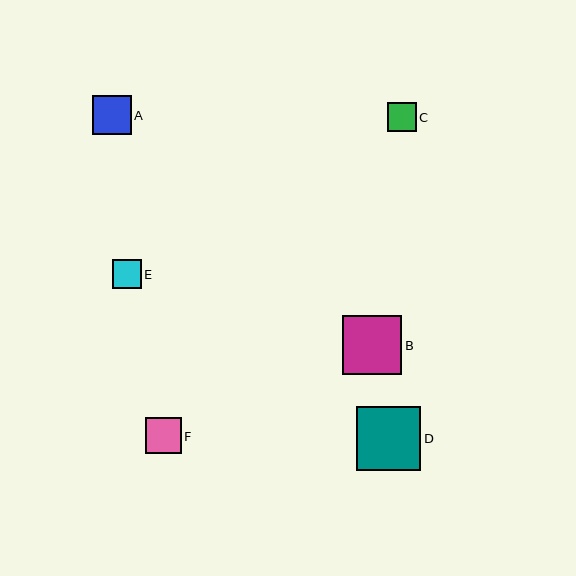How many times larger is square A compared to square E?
Square A is approximately 1.4 times the size of square E.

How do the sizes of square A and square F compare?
Square A and square F are approximately the same size.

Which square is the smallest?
Square E is the smallest with a size of approximately 29 pixels.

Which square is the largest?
Square D is the largest with a size of approximately 64 pixels.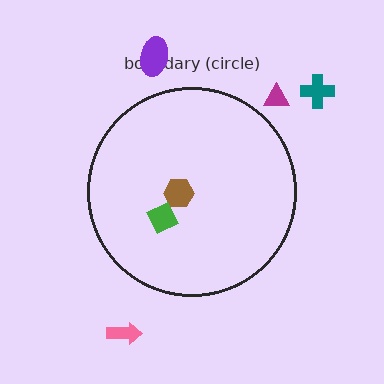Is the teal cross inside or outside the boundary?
Outside.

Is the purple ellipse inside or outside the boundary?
Outside.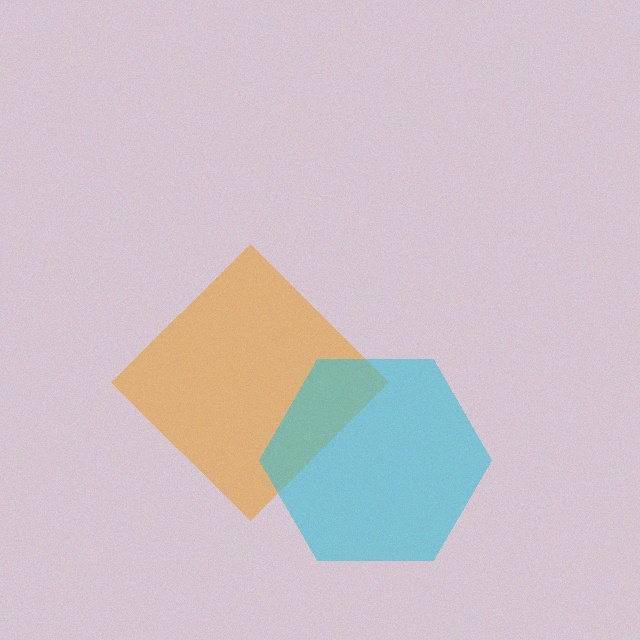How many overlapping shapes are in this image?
There are 2 overlapping shapes in the image.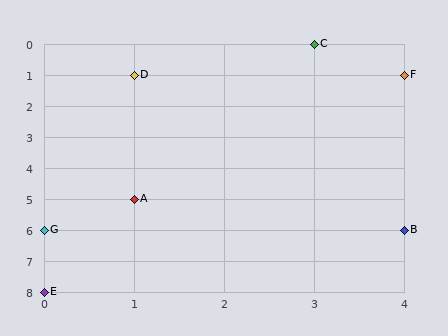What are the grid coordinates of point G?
Point G is at grid coordinates (0, 6).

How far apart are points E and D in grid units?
Points E and D are 1 column and 7 rows apart (about 7.1 grid units diagonally).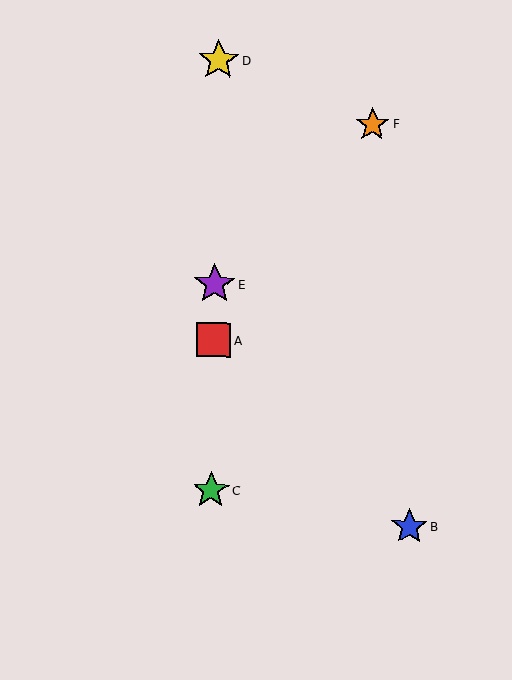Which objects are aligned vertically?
Objects A, C, D, E are aligned vertically.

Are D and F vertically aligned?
No, D is at x≈218 and F is at x≈372.